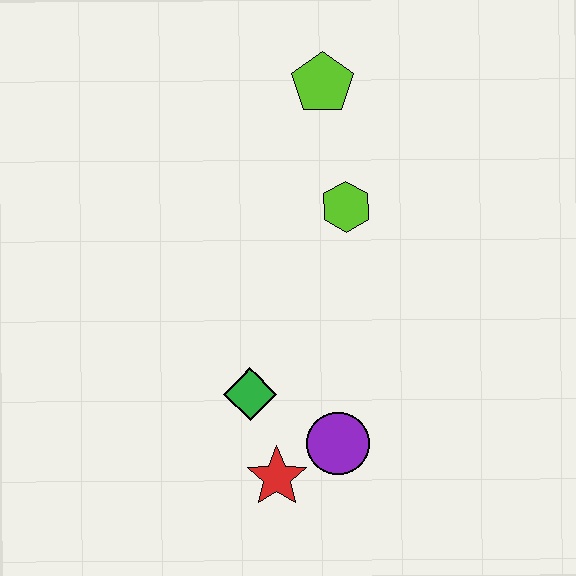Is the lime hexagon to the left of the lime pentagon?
No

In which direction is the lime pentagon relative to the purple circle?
The lime pentagon is above the purple circle.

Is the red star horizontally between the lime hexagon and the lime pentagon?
No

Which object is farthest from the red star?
The lime pentagon is farthest from the red star.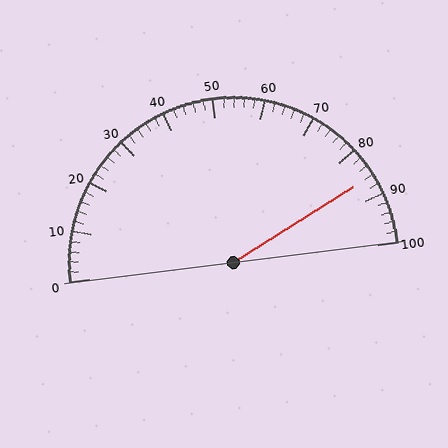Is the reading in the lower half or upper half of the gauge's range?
The reading is in the upper half of the range (0 to 100).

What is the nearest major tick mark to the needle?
The nearest major tick mark is 90.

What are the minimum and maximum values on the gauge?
The gauge ranges from 0 to 100.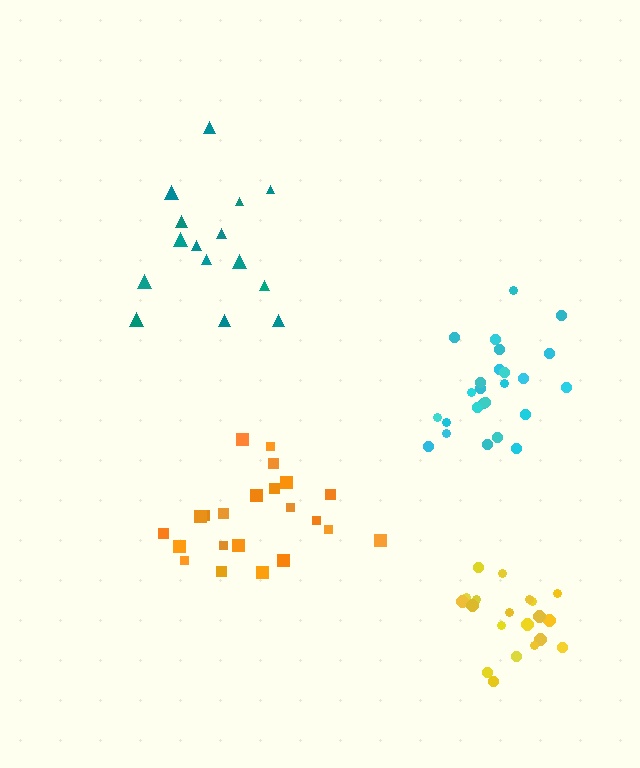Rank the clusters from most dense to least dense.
yellow, cyan, orange, teal.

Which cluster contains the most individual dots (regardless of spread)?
Cyan (25).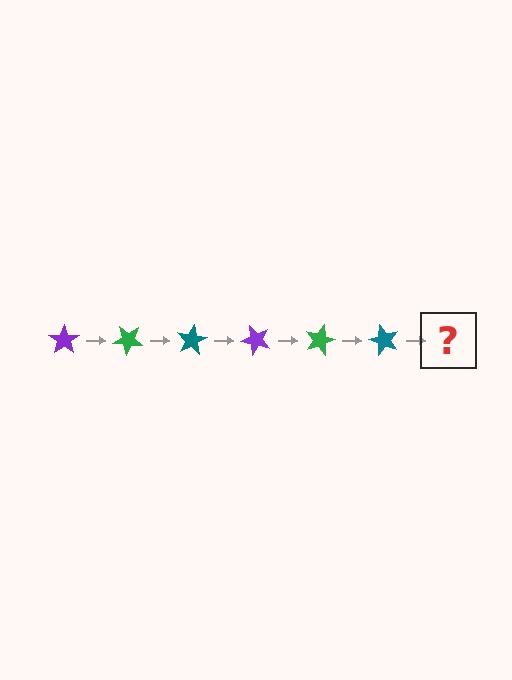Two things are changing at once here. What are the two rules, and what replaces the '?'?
The two rules are that it rotates 40 degrees each step and the color cycles through purple, green, and teal. The '?' should be a purple star, rotated 240 degrees from the start.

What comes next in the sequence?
The next element should be a purple star, rotated 240 degrees from the start.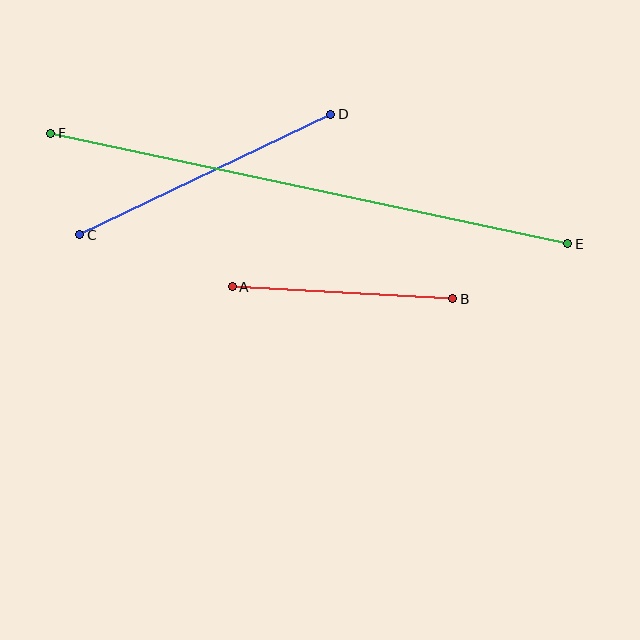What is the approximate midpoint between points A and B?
The midpoint is at approximately (342, 293) pixels.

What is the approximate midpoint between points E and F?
The midpoint is at approximately (309, 188) pixels.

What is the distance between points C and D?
The distance is approximately 278 pixels.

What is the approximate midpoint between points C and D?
The midpoint is at approximately (205, 175) pixels.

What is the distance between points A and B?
The distance is approximately 221 pixels.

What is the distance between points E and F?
The distance is approximately 529 pixels.